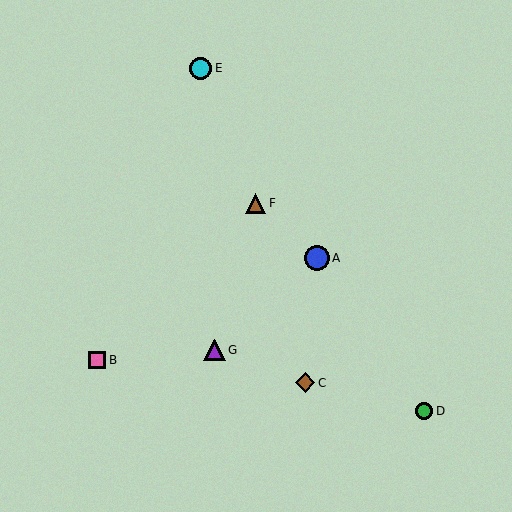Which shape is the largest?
The blue circle (labeled A) is the largest.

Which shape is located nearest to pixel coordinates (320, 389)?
The brown diamond (labeled C) at (305, 383) is nearest to that location.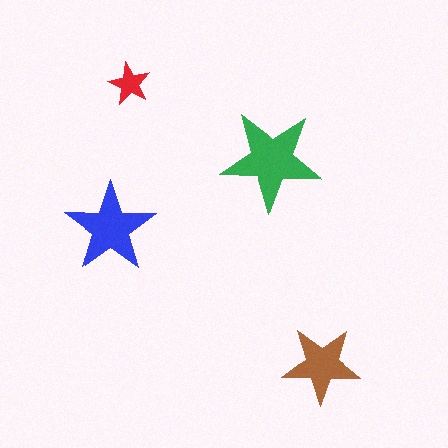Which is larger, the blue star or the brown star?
The blue one.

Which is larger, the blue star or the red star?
The blue one.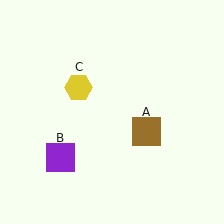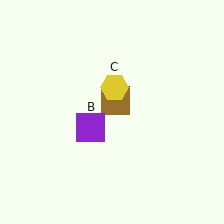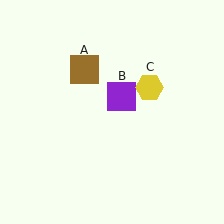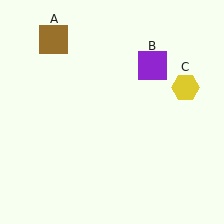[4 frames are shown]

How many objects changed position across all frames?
3 objects changed position: brown square (object A), purple square (object B), yellow hexagon (object C).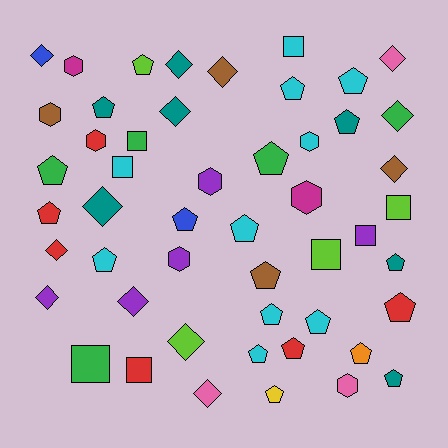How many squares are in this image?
There are 8 squares.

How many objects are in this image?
There are 50 objects.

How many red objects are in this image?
There are 6 red objects.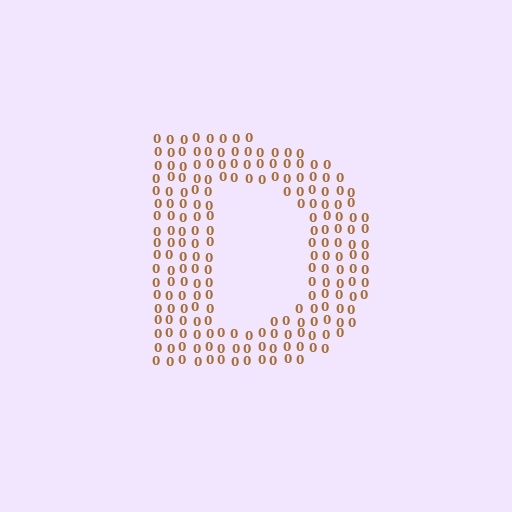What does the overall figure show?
The overall figure shows the letter D.